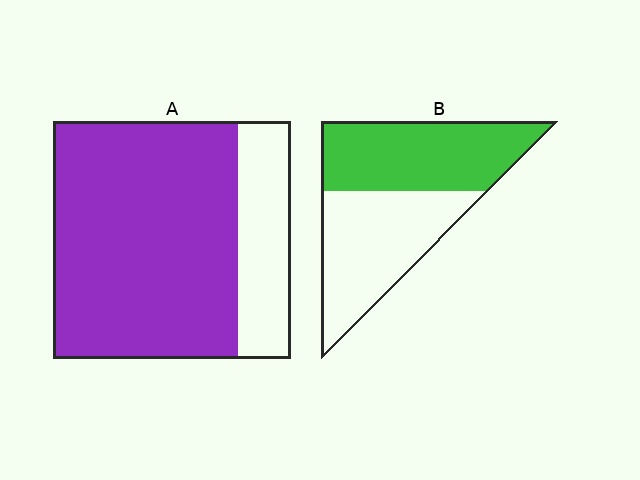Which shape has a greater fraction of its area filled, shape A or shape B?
Shape A.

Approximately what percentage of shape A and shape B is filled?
A is approximately 80% and B is approximately 50%.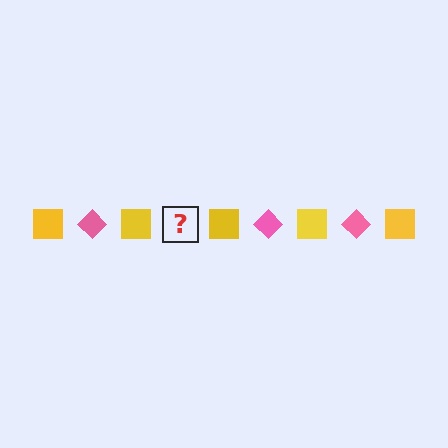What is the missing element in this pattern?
The missing element is a pink diamond.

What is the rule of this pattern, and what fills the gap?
The rule is that the pattern alternates between yellow square and pink diamond. The gap should be filled with a pink diamond.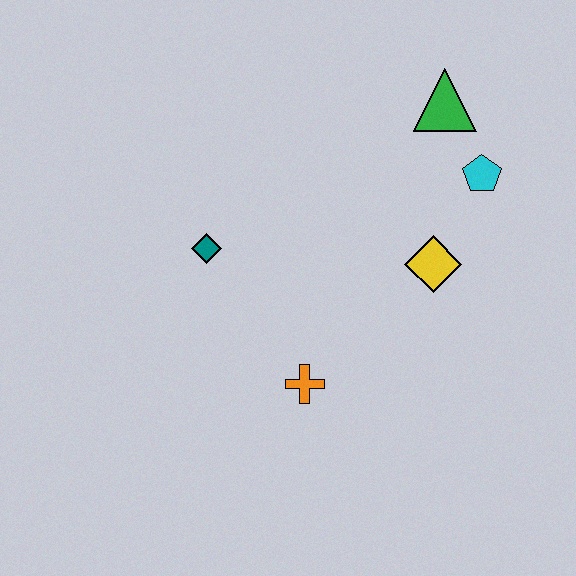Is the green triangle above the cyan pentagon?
Yes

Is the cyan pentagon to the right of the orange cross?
Yes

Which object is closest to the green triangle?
The cyan pentagon is closest to the green triangle.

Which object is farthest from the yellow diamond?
The teal diamond is farthest from the yellow diamond.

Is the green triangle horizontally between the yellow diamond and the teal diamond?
No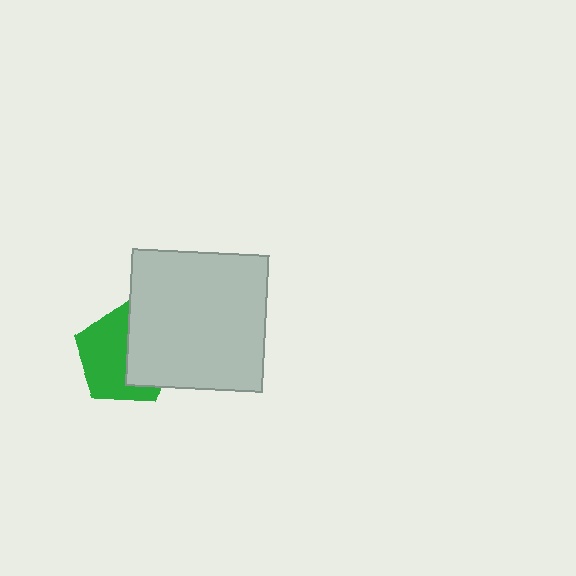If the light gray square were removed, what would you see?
You would see the complete green pentagon.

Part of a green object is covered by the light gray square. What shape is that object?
It is a pentagon.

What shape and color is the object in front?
The object in front is a light gray square.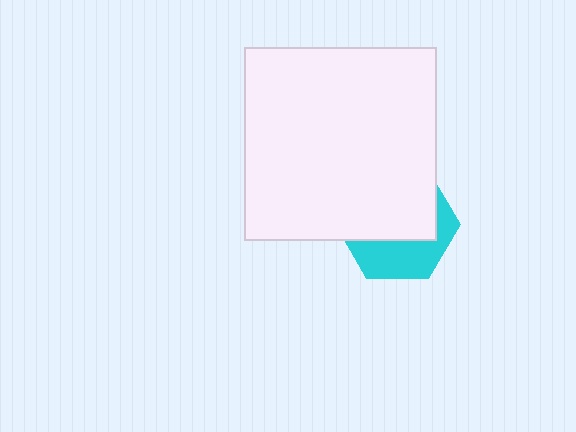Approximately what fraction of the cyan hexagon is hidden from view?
Roughly 62% of the cyan hexagon is hidden behind the white square.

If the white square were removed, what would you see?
You would see the complete cyan hexagon.